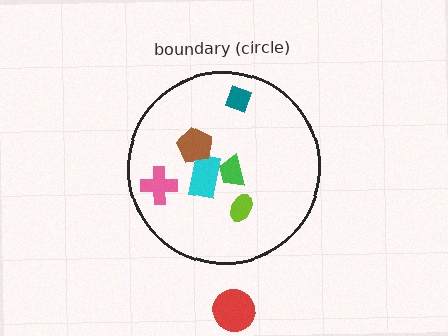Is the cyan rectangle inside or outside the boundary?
Inside.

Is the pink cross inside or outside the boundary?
Inside.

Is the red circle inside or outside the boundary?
Outside.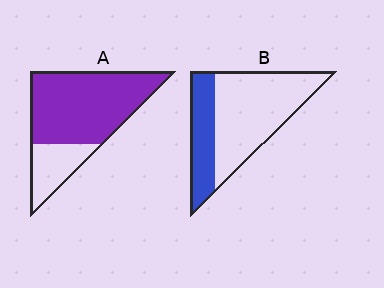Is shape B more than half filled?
No.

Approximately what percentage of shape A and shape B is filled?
A is approximately 75% and B is approximately 30%.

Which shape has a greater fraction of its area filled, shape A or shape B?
Shape A.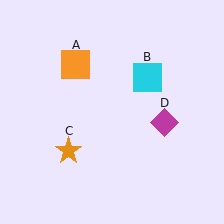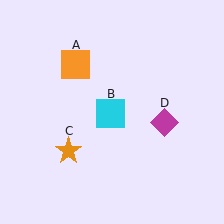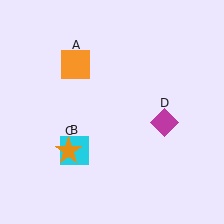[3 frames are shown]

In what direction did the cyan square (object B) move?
The cyan square (object B) moved down and to the left.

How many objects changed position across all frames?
1 object changed position: cyan square (object B).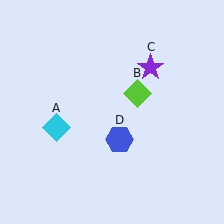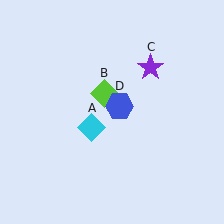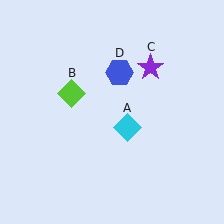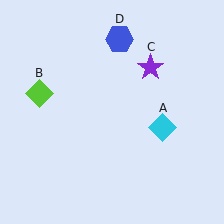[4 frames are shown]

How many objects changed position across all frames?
3 objects changed position: cyan diamond (object A), lime diamond (object B), blue hexagon (object D).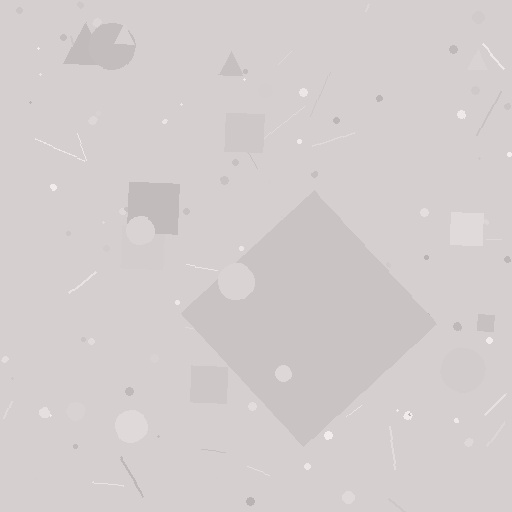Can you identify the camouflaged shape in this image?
The camouflaged shape is a diamond.